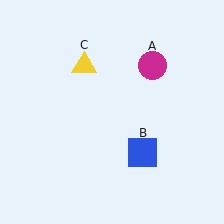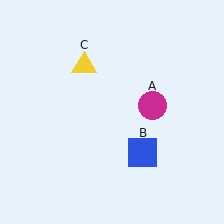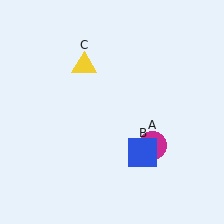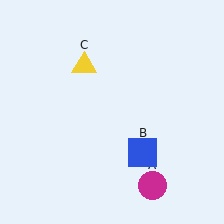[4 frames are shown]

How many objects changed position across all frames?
1 object changed position: magenta circle (object A).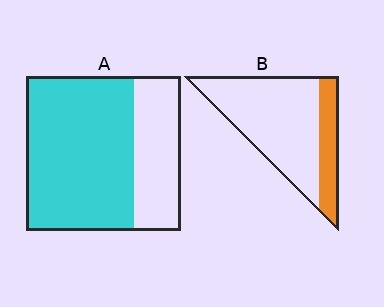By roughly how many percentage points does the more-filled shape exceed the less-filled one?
By roughly 45 percentage points (A over B).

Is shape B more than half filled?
No.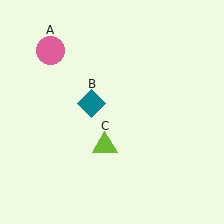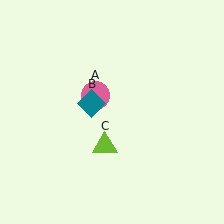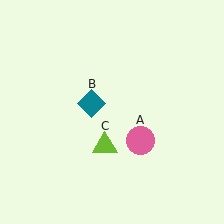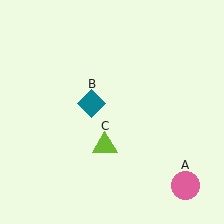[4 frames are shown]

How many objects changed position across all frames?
1 object changed position: pink circle (object A).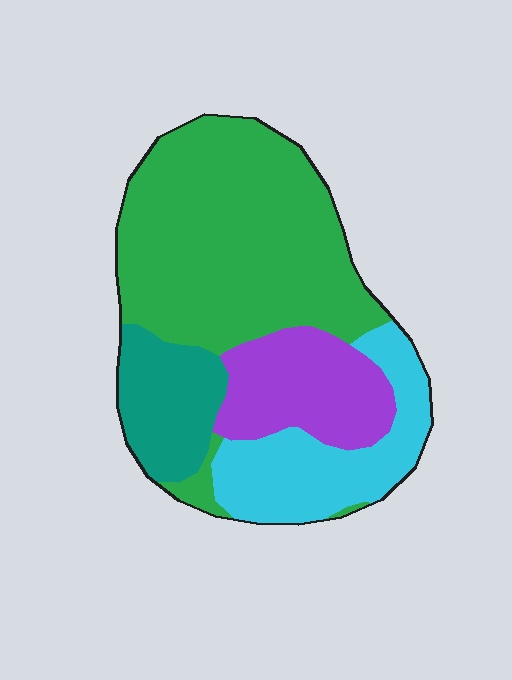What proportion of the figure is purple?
Purple covers roughly 15% of the figure.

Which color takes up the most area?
Green, at roughly 50%.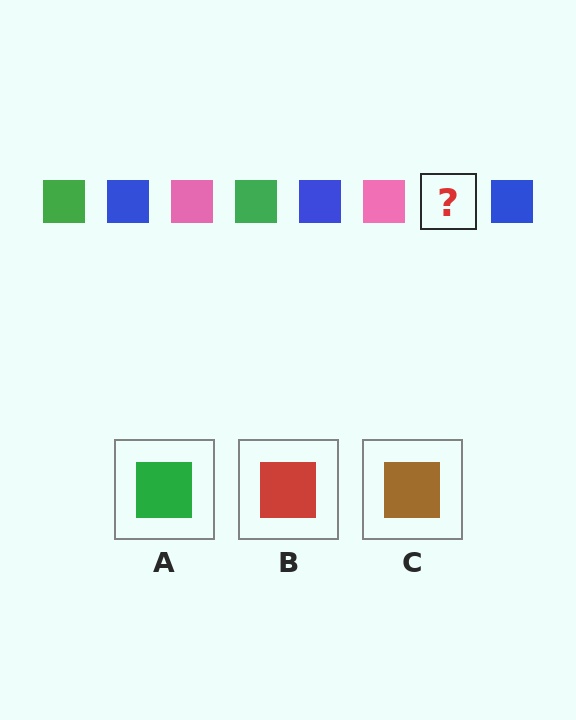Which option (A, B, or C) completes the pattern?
A.